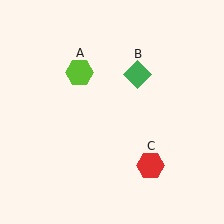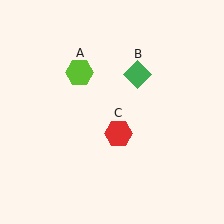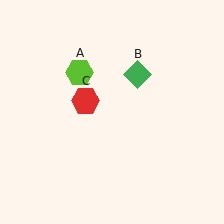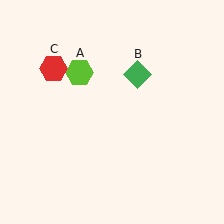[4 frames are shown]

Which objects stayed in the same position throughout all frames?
Lime hexagon (object A) and green diamond (object B) remained stationary.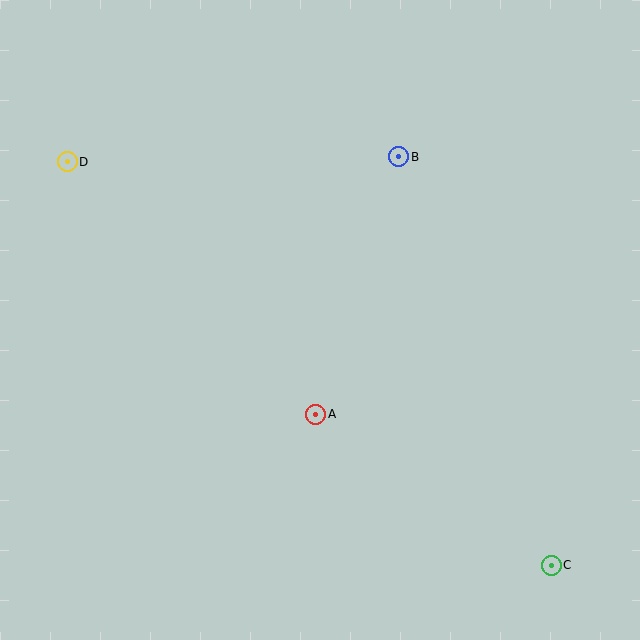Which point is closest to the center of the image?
Point A at (316, 414) is closest to the center.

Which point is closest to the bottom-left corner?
Point A is closest to the bottom-left corner.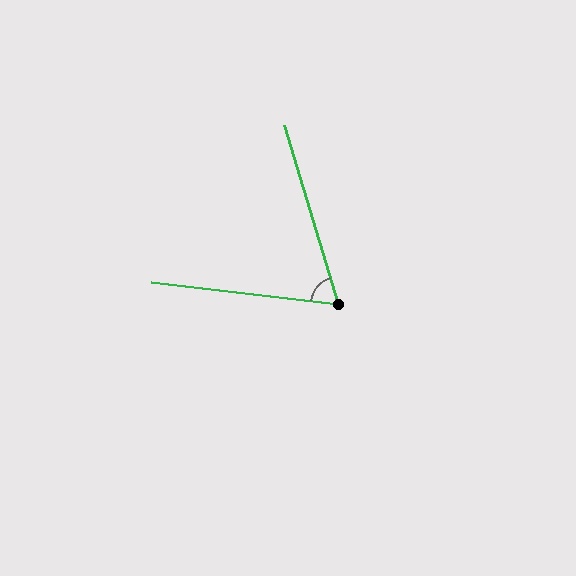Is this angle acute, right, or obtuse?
It is acute.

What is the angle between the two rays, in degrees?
Approximately 66 degrees.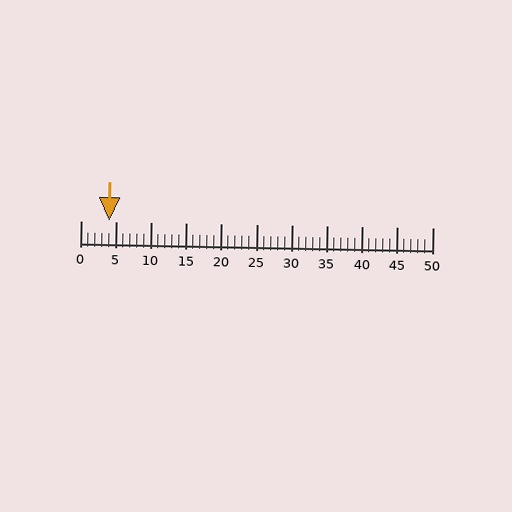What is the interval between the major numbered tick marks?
The major tick marks are spaced 5 units apart.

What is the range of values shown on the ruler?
The ruler shows values from 0 to 50.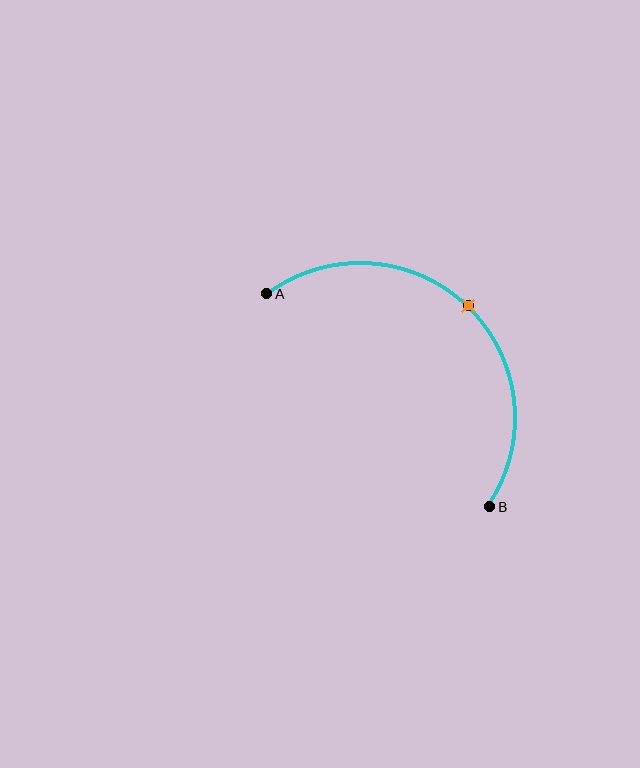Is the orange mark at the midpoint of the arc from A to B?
Yes. The orange mark lies on the arc at equal arc-length from both A and B — it is the arc midpoint.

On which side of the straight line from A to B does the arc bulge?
The arc bulges above and to the right of the straight line connecting A and B.